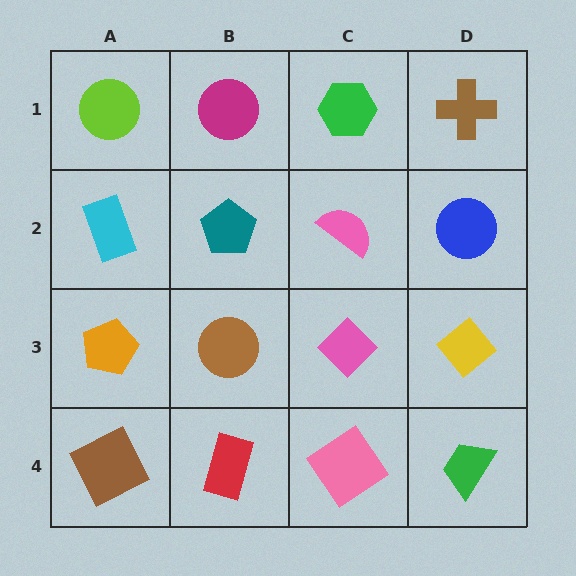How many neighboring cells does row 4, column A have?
2.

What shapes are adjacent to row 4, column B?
A brown circle (row 3, column B), a brown square (row 4, column A), a pink diamond (row 4, column C).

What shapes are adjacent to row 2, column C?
A green hexagon (row 1, column C), a pink diamond (row 3, column C), a teal pentagon (row 2, column B), a blue circle (row 2, column D).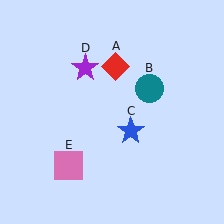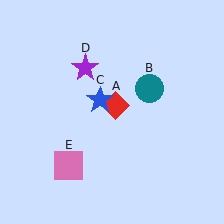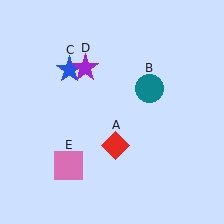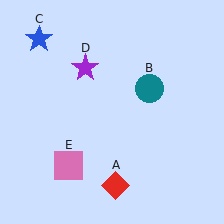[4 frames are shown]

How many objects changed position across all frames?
2 objects changed position: red diamond (object A), blue star (object C).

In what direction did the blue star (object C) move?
The blue star (object C) moved up and to the left.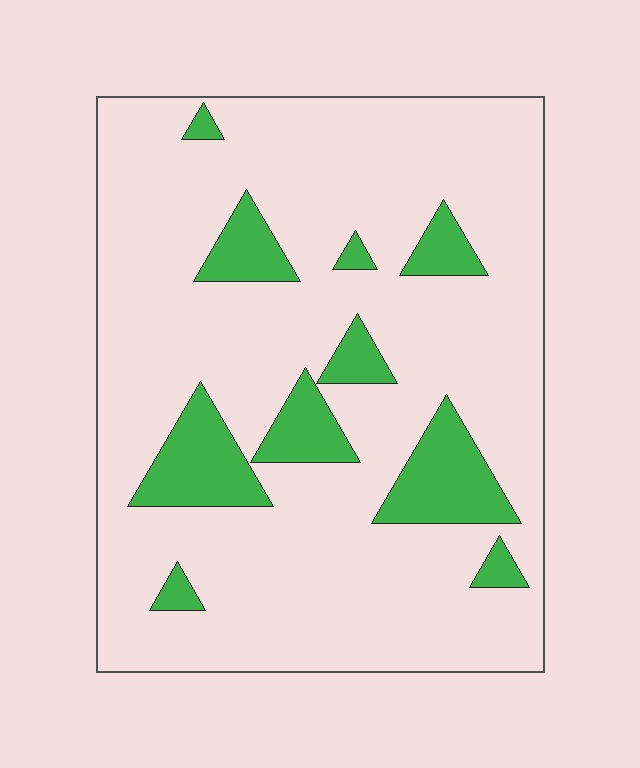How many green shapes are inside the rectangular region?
10.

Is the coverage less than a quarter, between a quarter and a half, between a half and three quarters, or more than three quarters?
Less than a quarter.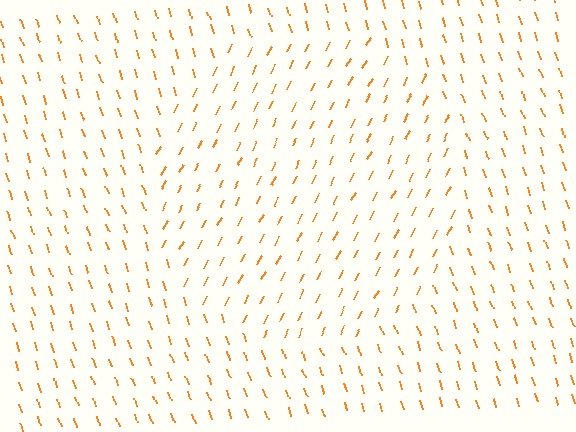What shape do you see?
I see a circle.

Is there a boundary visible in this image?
Yes, there is a texture boundary formed by a change in line orientation.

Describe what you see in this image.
The image is filled with small orange line segments. A circle region in the image has lines oriented differently from the surrounding lines, creating a visible texture boundary.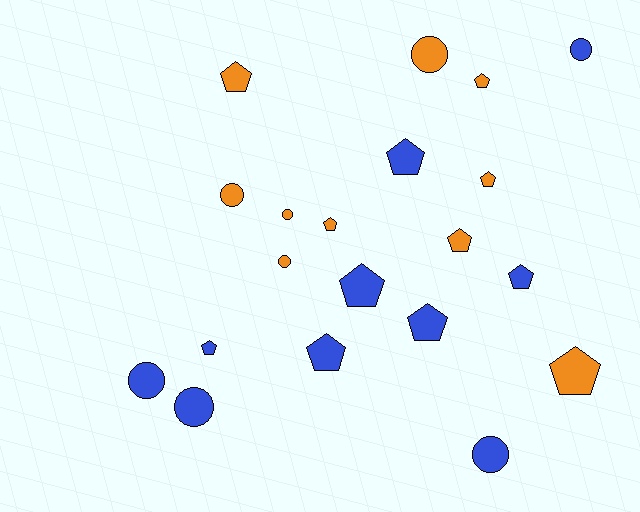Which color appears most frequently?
Blue, with 10 objects.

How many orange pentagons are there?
There are 6 orange pentagons.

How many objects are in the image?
There are 20 objects.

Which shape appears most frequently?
Pentagon, with 12 objects.